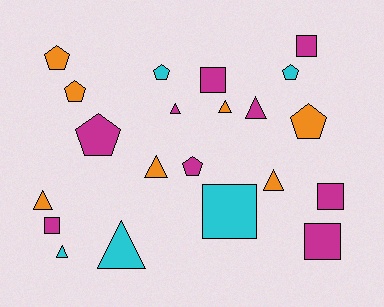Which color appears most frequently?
Magenta, with 9 objects.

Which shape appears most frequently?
Triangle, with 8 objects.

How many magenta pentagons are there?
There are 2 magenta pentagons.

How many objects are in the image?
There are 21 objects.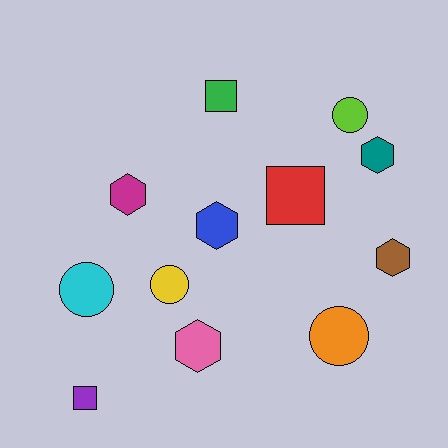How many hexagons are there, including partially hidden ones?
There are 5 hexagons.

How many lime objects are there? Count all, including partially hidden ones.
There is 1 lime object.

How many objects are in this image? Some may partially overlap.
There are 12 objects.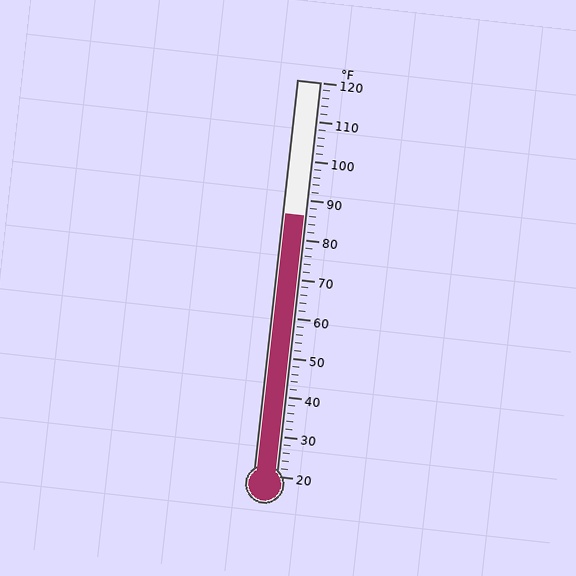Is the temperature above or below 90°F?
The temperature is below 90°F.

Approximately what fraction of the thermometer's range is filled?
The thermometer is filled to approximately 65% of its range.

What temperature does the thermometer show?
The thermometer shows approximately 86°F.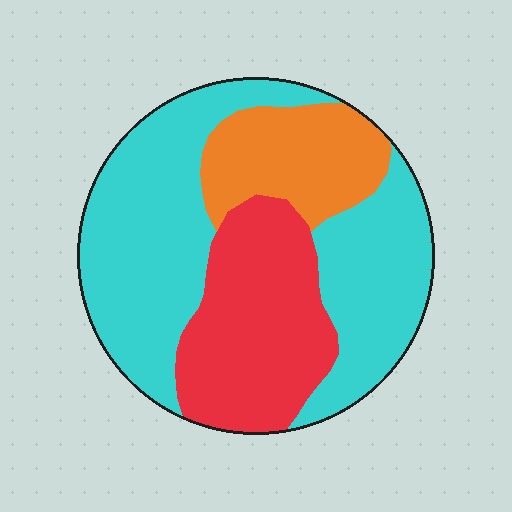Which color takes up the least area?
Orange, at roughly 20%.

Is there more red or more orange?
Red.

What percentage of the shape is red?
Red takes up about one quarter (1/4) of the shape.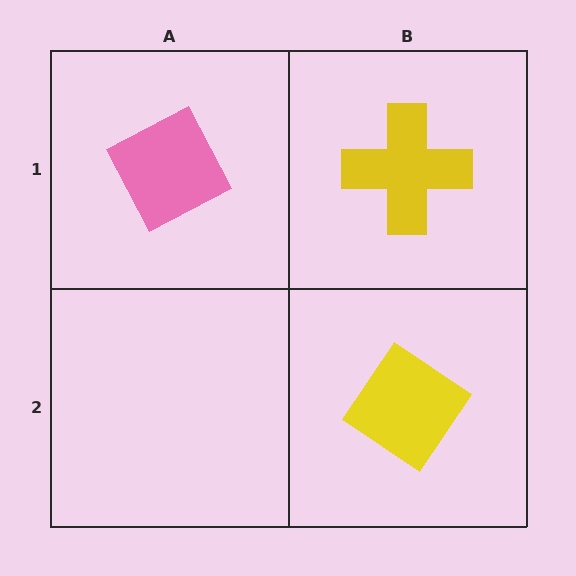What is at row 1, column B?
A yellow cross.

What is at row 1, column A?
A pink diamond.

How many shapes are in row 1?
2 shapes.